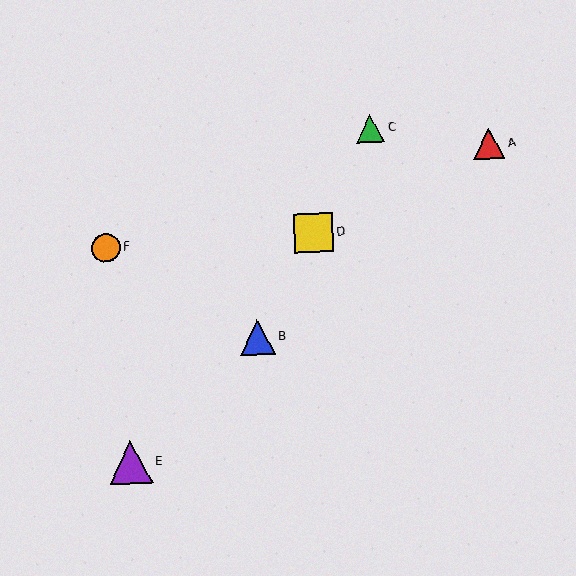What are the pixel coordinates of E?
Object E is at (131, 463).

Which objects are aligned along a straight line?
Objects B, C, D are aligned along a straight line.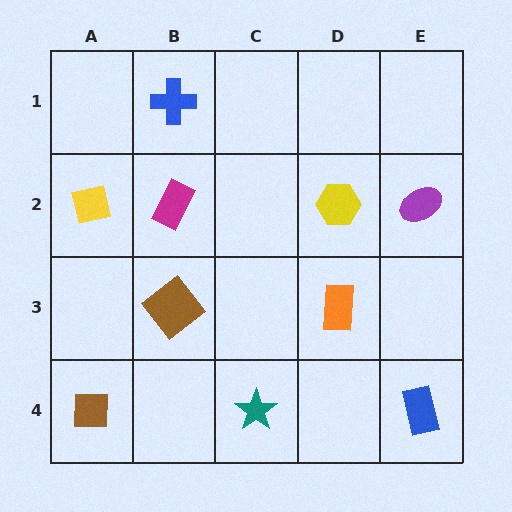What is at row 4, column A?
A brown square.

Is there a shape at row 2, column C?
No, that cell is empty.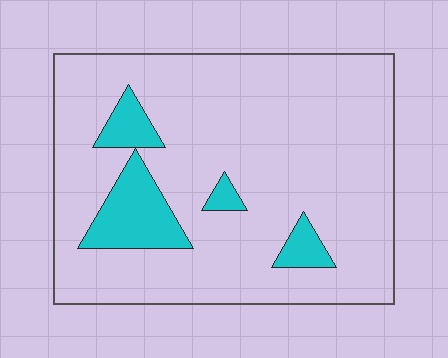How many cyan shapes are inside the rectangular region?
4.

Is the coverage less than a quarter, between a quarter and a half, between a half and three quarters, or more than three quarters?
Less than a quarter.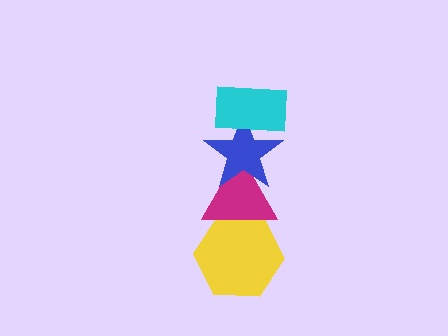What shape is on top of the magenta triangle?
The blue star is on top of the magenta triangle.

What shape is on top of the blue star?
The cyan rectangle is on top of the blue star.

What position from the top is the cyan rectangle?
The cyan rectangle is 1st from the top.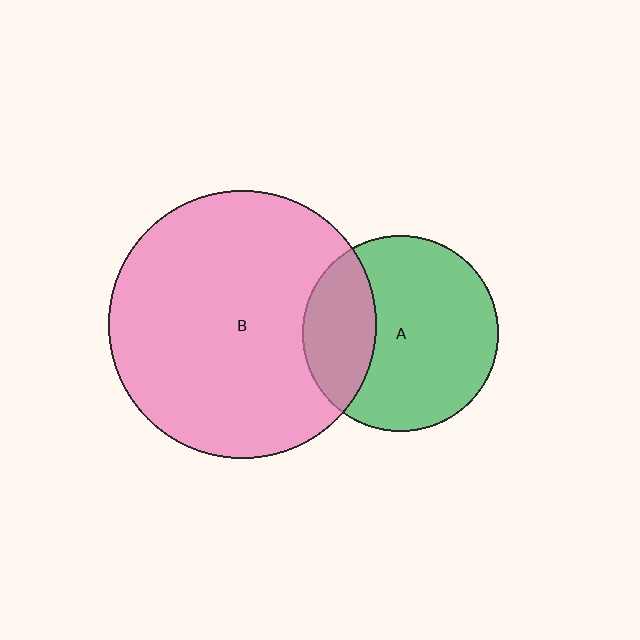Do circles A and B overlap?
Yes.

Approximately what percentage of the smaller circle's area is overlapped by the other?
Approximately 30%.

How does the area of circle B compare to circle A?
Approximately 1.9 times.